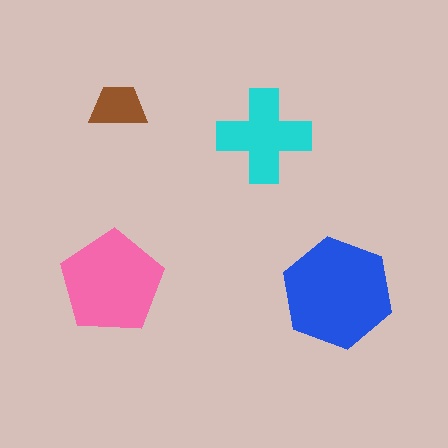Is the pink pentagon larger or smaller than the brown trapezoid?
Larger.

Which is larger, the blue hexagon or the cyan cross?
The blue hexagon.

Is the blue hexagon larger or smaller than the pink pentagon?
Larger.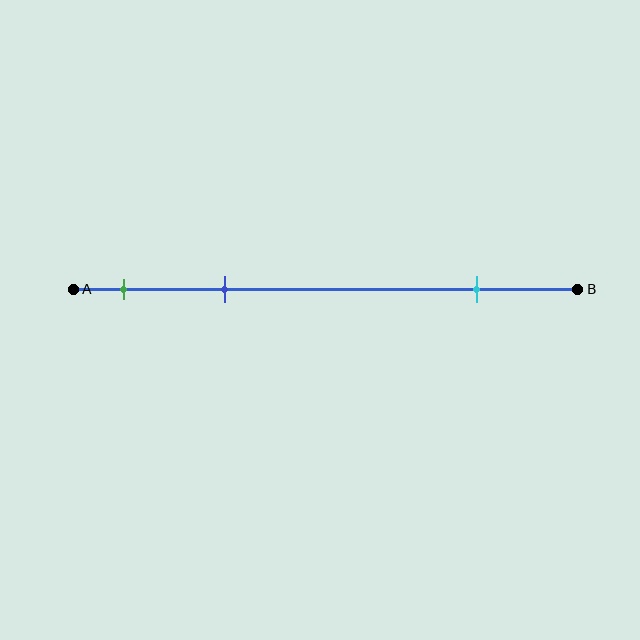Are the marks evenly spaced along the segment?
No, the marks are not evenly spaced.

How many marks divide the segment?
There are 3 marks dividing the segment.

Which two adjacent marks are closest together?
The green and blue marks are the closest adjacent pair.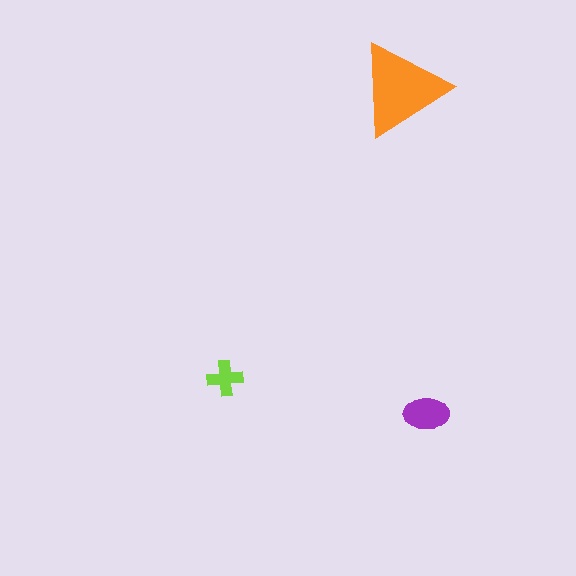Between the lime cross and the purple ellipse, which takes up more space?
The purple ellipse.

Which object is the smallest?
The lime cross.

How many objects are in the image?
There are 3 objects in the image.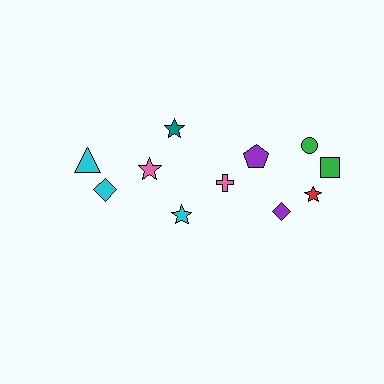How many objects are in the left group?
There are 4 objects.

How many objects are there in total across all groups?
There are 11 objects.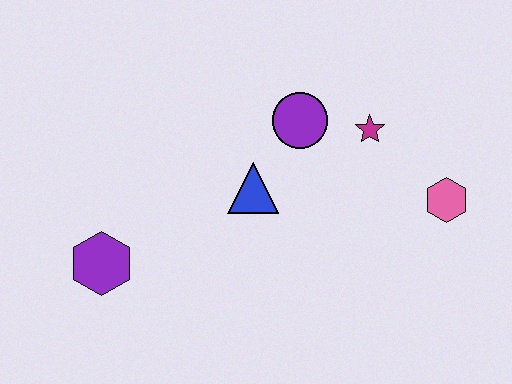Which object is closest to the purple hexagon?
The blue triangle is closest to the purple hexagon.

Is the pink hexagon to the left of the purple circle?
No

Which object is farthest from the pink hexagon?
The purple hexagon is farthest from the pink hexagon.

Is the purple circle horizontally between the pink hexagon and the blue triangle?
Yes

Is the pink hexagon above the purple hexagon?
Yes